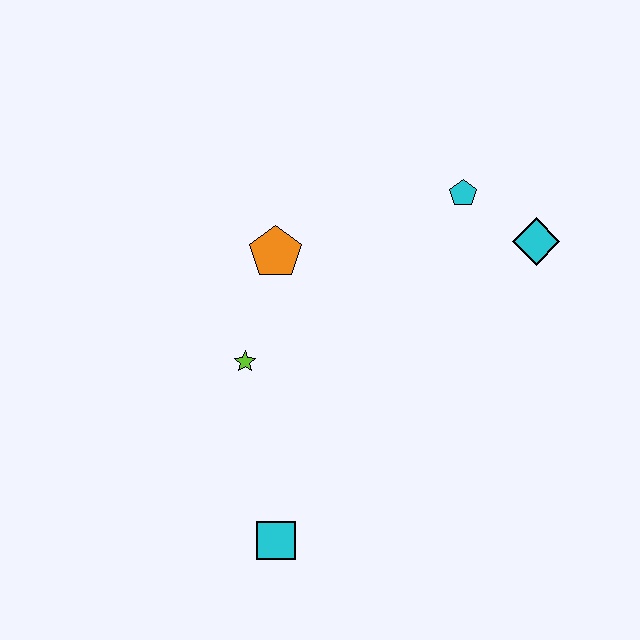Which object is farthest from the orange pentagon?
The cyan square is farthest from the orange pentagon.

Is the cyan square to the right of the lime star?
Yes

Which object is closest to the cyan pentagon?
The cyan diamond is closest to the cyan pentagon.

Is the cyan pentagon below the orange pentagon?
No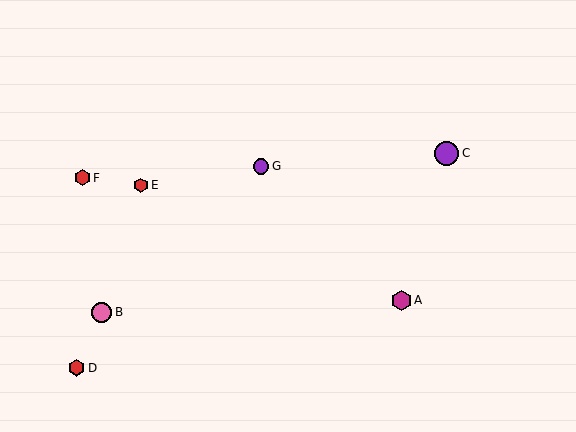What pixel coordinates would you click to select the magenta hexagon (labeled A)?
Click at (401, 300) to select the magenta hexagon A.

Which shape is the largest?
The purple circle (labeled C) is the largest.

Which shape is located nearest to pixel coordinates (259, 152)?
The purple circle (labeled G) at (261, 166) is nearest to that location.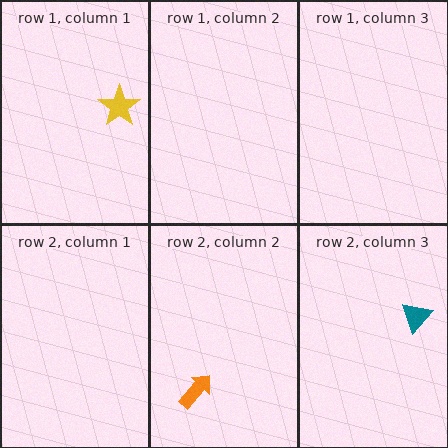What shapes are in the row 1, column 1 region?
The yellow star.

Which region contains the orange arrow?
The row 2, column 2 region.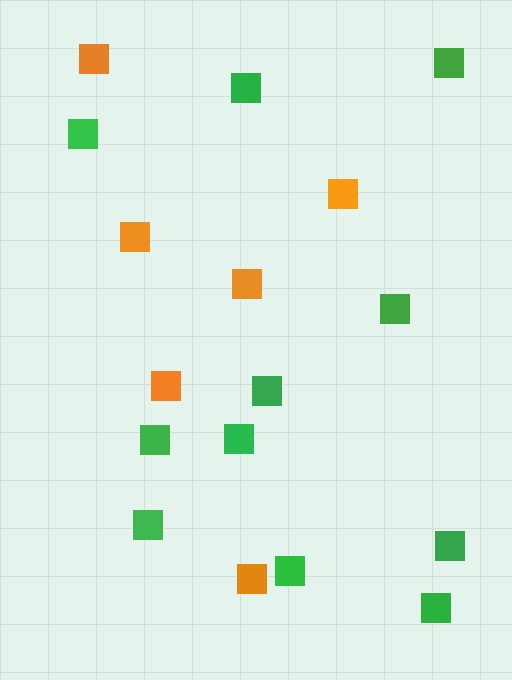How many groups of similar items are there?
There are 2 groups: one group of green squares (11) and one group of orange squares (6).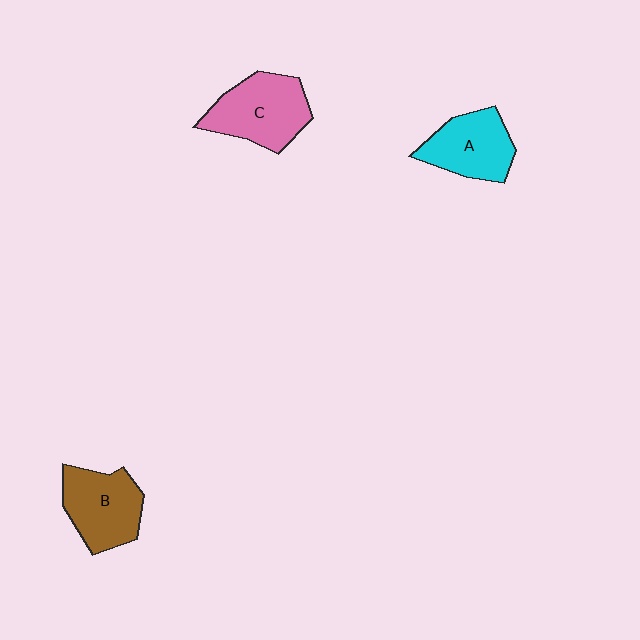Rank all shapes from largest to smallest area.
From largest to smallest: C (pink), B (brown), A (cyan).